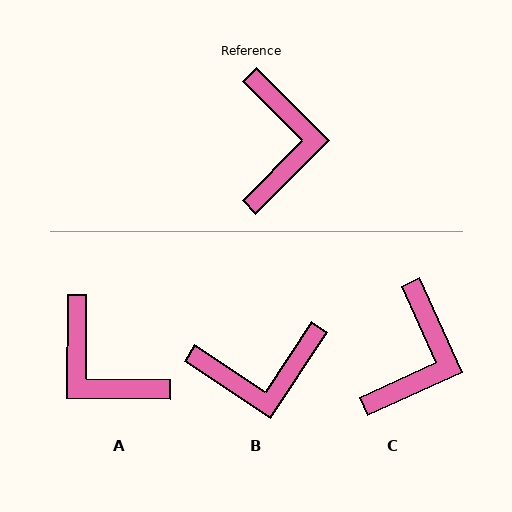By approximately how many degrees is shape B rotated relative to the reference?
Approximately 78 degrees clockwise.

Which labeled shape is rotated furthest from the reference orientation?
A, about 135 degrees away.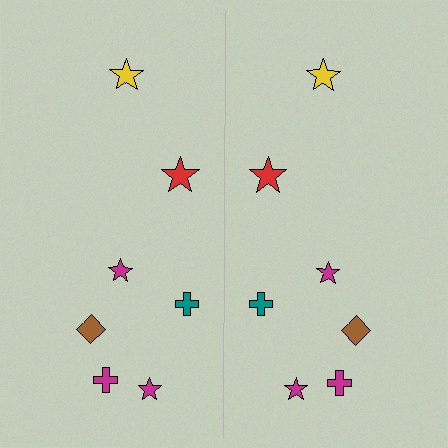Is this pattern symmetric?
Yes, this pattern has bilateral (reflection) symmetry.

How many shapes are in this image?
There are 14 shapes in this image.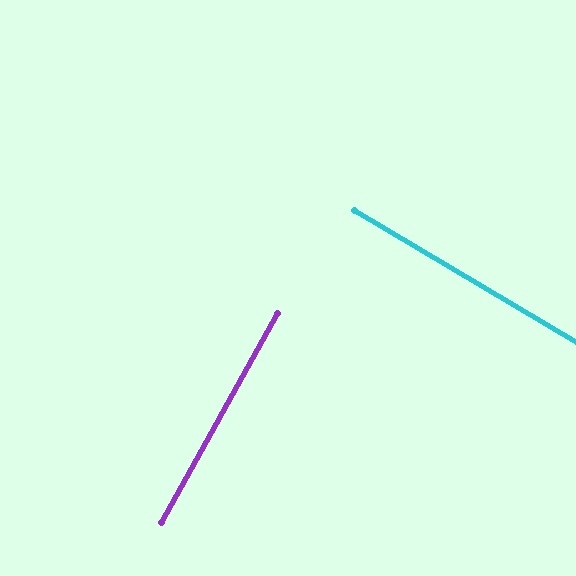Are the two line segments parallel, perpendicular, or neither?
Perpendicular — they meet at approximately 88°.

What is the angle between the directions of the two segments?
Approximately 88 degrees.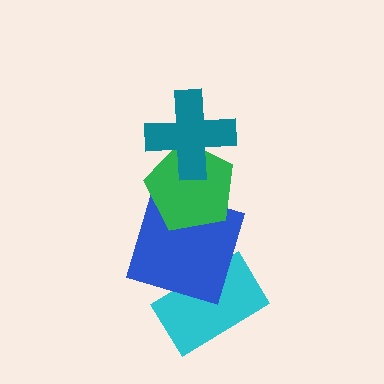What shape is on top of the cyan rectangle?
The blue square is on top of the cyan rectangle.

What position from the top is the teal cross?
The teal cross is 1st from the top.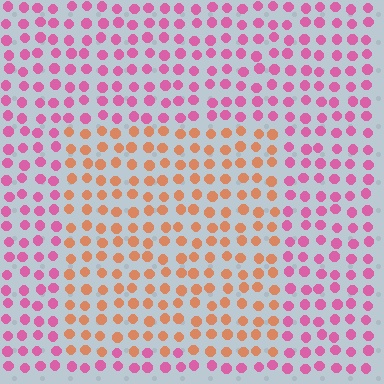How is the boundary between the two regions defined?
The boundary is defined purely by a slight shift in hue (about 53 degrees). Spacing, size, and orientation are identical on both sides.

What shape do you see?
I see a rectangle.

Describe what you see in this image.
The image is filled with small pink elements in a uniform arrangement. A rectangle-shaped region is visible where the elements are tinted to a slightly different hue, forming a subtle color boundary.